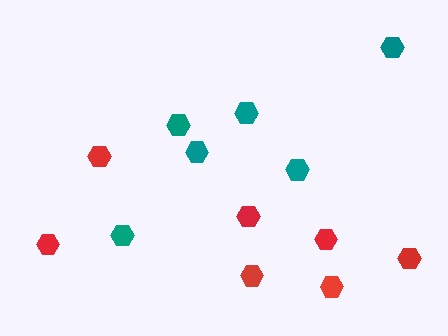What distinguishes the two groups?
There are 2 groups: one group of teal hexagons (6) and one group of red hexagons (7).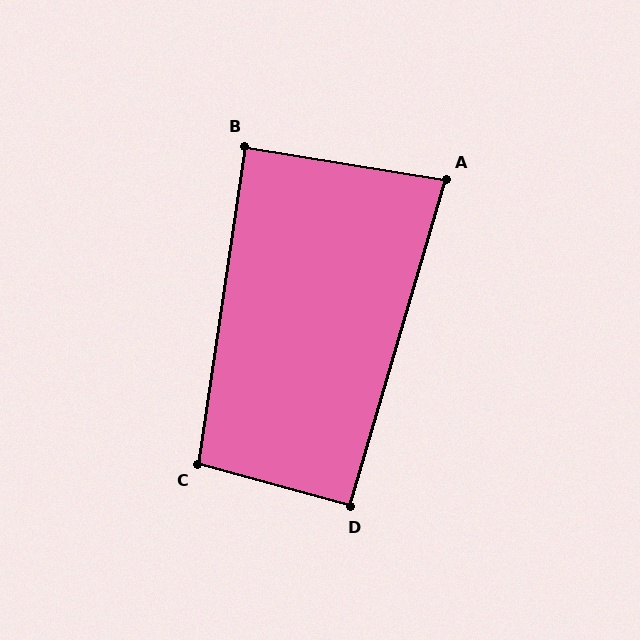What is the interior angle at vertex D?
Approximately 91 degrees (approximately right).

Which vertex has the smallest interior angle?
A, at approximately 83 degrees.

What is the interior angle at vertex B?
Approximately 89 degrees (approximately right).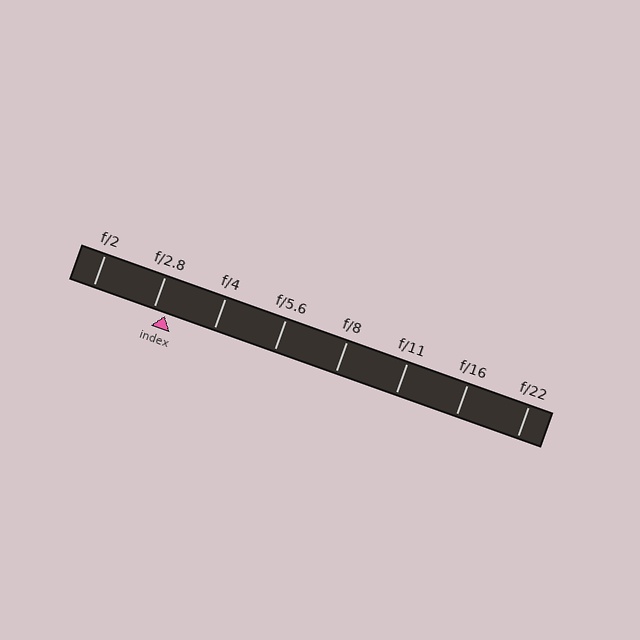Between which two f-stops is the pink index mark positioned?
The index mark is between f/2.8 and f/4.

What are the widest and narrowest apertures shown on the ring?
The widest aperture shown is f/2 and the narrowest is f/22.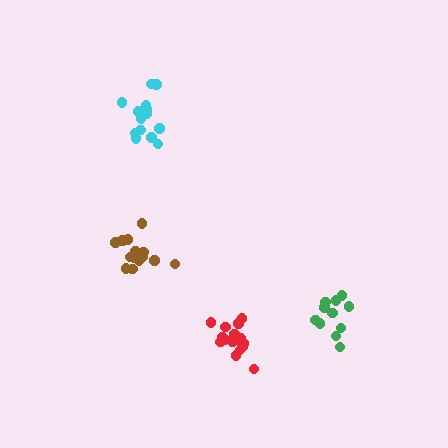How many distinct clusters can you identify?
There are 4 distinct clusters.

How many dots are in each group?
Group 1: 16 dots, Group 2: 16 dots, Group 3: 14 dots, Group 4: 11 dots (57 total).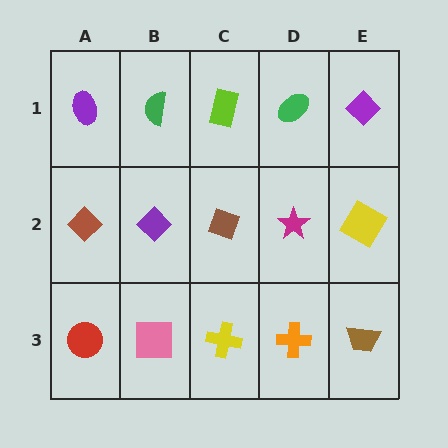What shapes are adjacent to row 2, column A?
A purple ellipse (row 1, column A), a red circle (row 3, column A), a purple diamond (row 2, column B).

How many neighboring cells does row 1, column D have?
3.